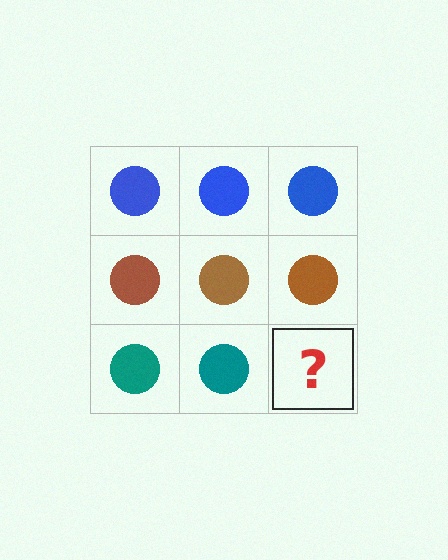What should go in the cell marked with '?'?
The missing cell should contain a teal circle.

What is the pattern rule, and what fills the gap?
The rule is that each row has a consistent color. The gap should be filled with a teal circle.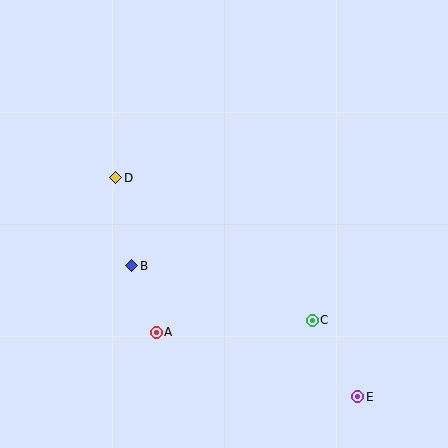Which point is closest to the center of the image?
Point B at (132, 266) is closest to the center.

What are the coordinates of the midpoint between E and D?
The midpoint between E and D is at (237, 287).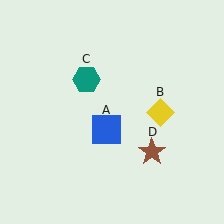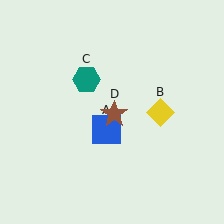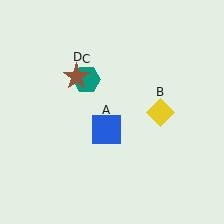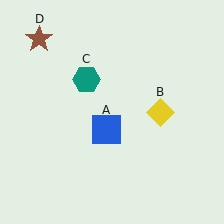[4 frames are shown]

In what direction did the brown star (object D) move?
The brown star (object D) moved up and to the left.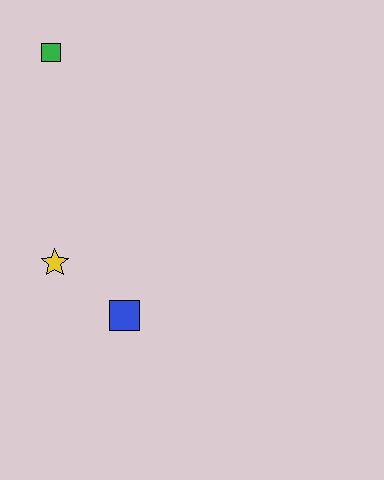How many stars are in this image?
There is 1 star.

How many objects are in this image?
There are 3 objects.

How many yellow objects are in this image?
There is 1 yellow object.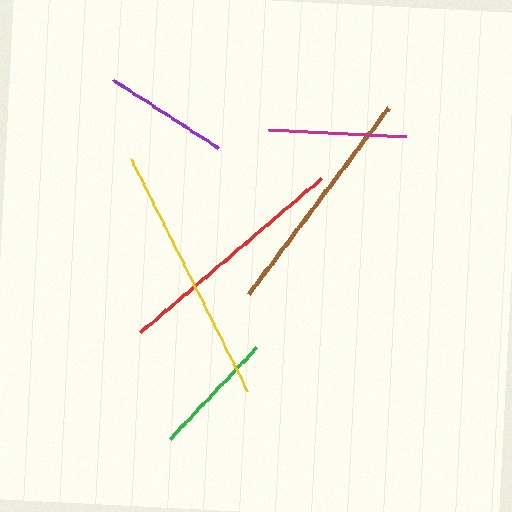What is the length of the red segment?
The red segment is approximately 238 pixels long.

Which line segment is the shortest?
The purple line is the shortest at approximately 126 pixels.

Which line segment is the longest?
The yellow line is the longest at approximately 259 pixels.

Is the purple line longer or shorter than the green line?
The green line is longer than the purple line.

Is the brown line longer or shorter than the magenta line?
The brown line is longer than the magenta line.